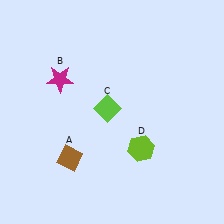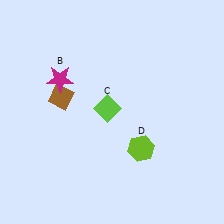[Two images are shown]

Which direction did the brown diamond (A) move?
The brown diamond (A) moved up.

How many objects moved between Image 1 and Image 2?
1 object moved between the two images.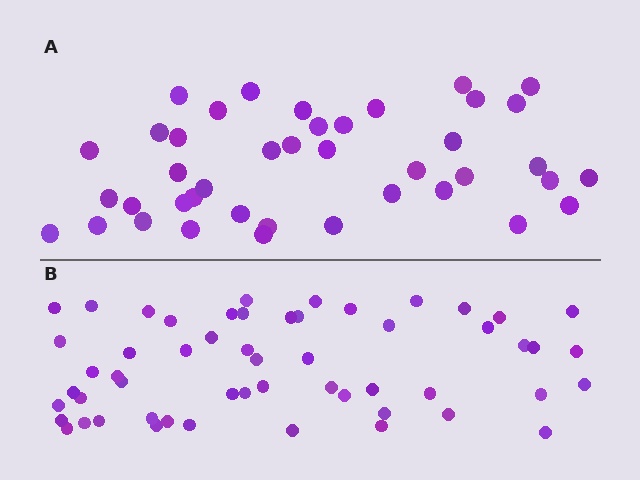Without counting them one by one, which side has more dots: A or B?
Region B (the bottom region) has more dots.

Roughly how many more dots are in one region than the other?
Region B has approximately 15 more dots than region A.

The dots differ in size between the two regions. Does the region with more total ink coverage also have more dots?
No. Region A has more total ink coverage because its dots are larger, but region B actually contains more individual dots. Total area can be misleading — the number of items is what matters here.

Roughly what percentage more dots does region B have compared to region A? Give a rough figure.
About 35% more.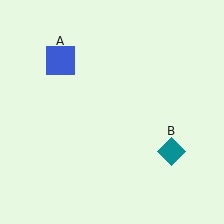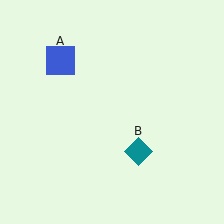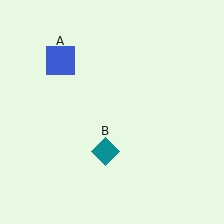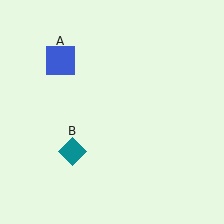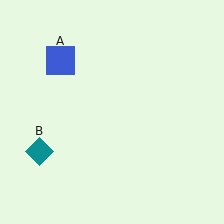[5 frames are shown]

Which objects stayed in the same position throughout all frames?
Blue square (object A) remained stationary.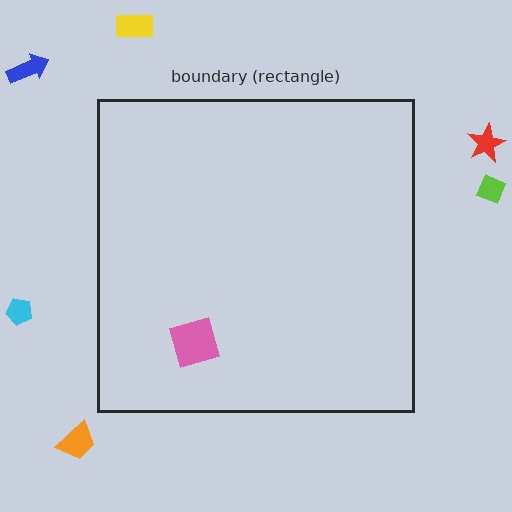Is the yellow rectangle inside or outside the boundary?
Outside.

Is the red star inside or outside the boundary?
Outside.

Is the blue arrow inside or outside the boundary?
Outside.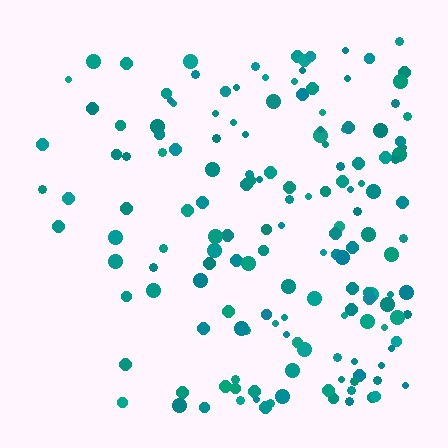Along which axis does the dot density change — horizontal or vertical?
Horizontal.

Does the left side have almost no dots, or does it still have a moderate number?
Still a moderate number, just noticeably fewer than the right.